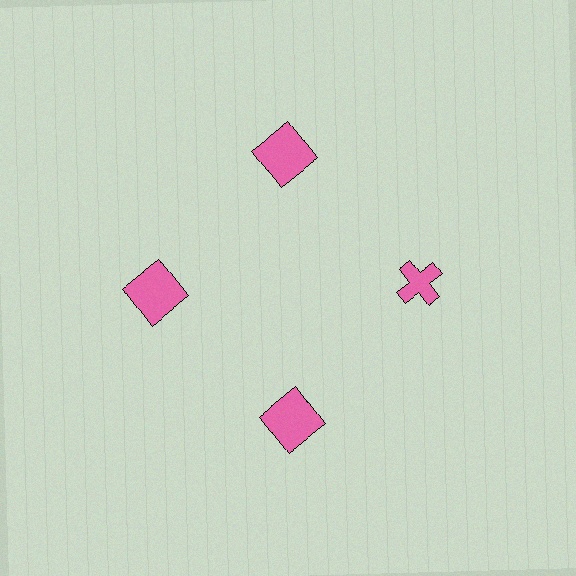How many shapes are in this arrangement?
There are 4 shapes arranged in a ring pattern.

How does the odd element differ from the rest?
It has a different shape: cross instead of square.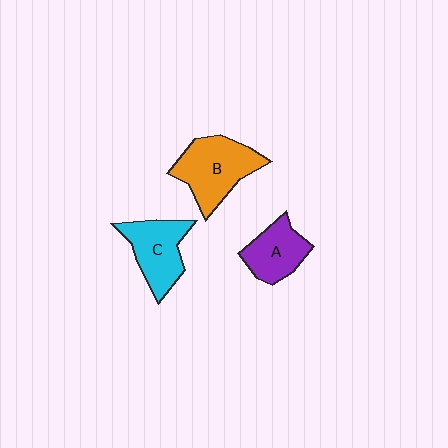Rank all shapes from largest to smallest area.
From largest to smallest: B (orange), C (cyan), A (purple).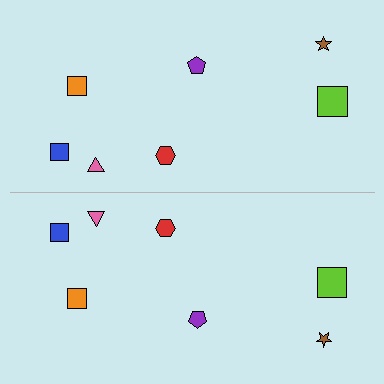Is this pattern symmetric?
Yes, this pattern has bilateral (reflection) symmetry.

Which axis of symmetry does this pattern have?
The pattern has a horizontal axis of symmetry running through the center of the image.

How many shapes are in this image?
There are 14 shapes in this image.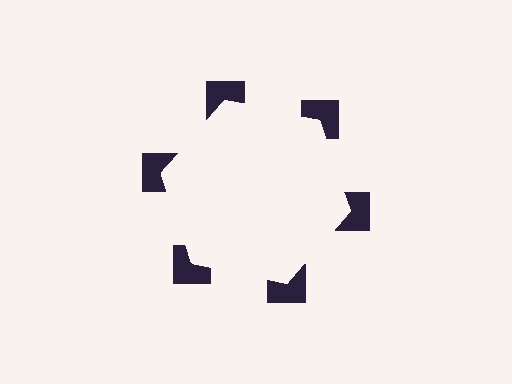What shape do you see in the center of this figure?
An illusory hexagon — its edges are inferred from the aligned wedge cuts in the notched squares, not physically drawn.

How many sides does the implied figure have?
6 sides.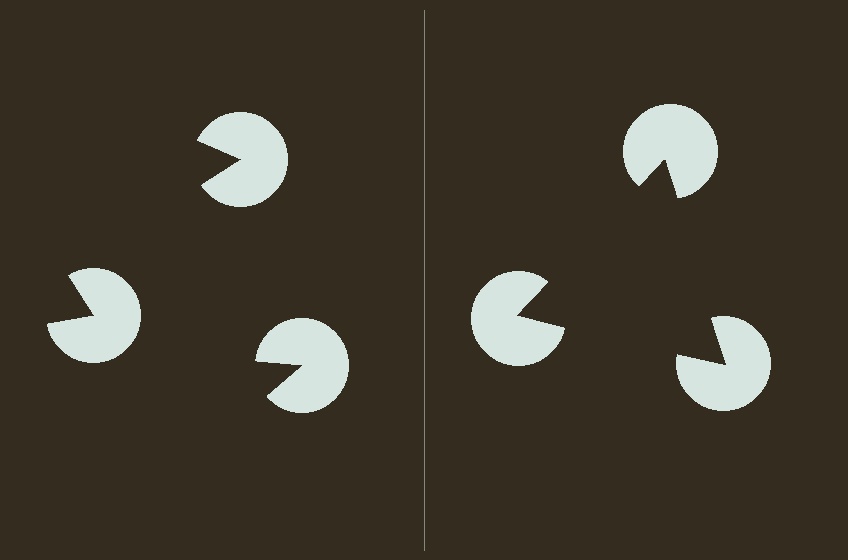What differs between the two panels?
The pac-man discs are positioned identically on both sides; only the wedge orientations differ. On the right they align to a triangle; on the left they are misaligned.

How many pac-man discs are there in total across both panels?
6 — 3 on each side.